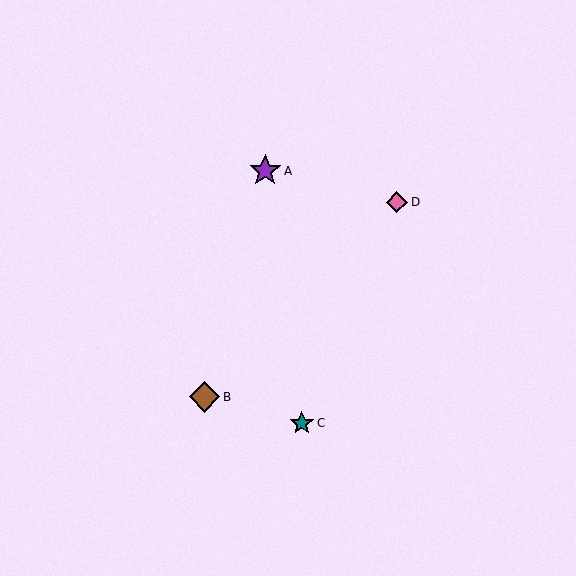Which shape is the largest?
The purple star (labeled A) is the largest.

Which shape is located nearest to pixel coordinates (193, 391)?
The brown diamond (labeled B) at (205, 397) is nearest to that location.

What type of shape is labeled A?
Shape A is a purple star.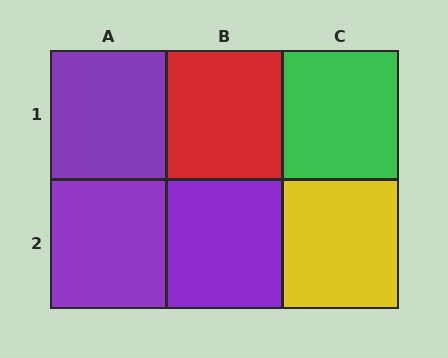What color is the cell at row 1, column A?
Purple.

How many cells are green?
1 cell is green.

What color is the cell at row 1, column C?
Green.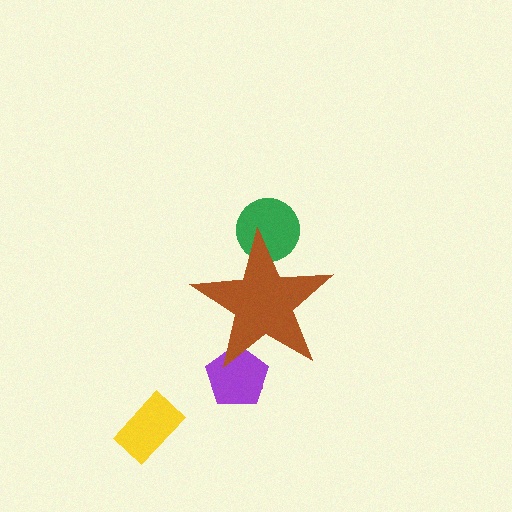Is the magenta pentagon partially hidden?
Yes, the magenta pentagon is partially hidden behind the brown star.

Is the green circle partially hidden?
Yes, the green circle is partially hidden behind the brown star.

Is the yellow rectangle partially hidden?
No, the yellow rectangle is fully visible.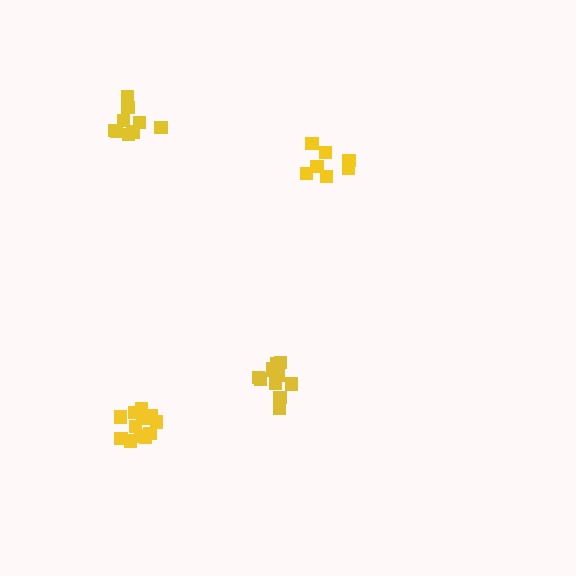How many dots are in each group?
Group 1: 11 dots, Group 2: 7 dots, Group 3: 9 dots, Group 4: 12 dots (39 total).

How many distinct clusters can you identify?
There are 4 distinct clusters.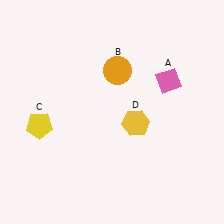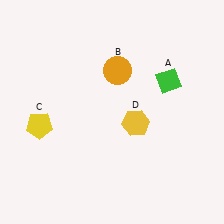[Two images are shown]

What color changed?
The diamond (A) changed from pink in Image 1 to green in Image 2.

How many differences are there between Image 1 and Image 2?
There is 1 difference between the two images.